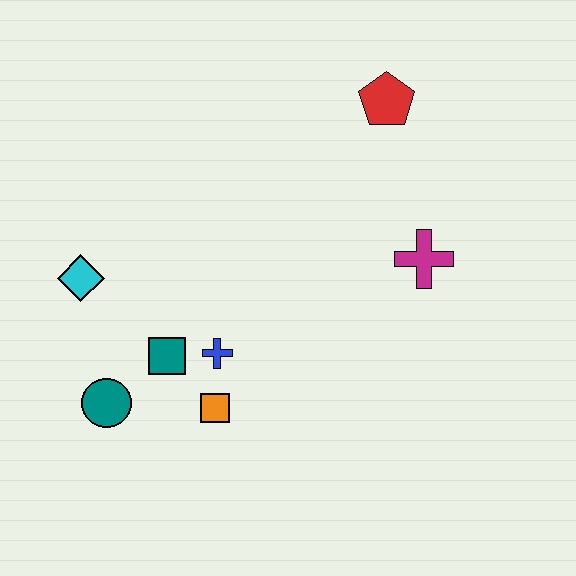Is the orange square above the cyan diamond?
No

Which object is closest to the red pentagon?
The magenta cross is closest to the red pentagon.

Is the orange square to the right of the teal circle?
Yes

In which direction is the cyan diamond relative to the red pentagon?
The cyan diamond is to the left of the red pentagon.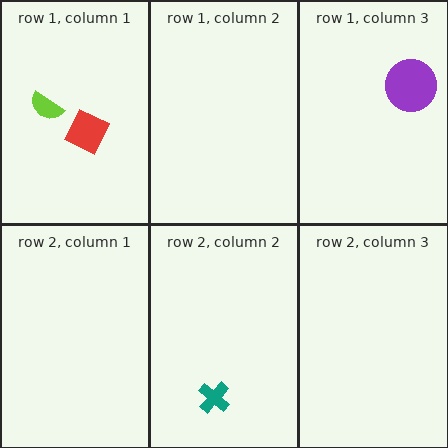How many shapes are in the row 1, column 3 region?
1.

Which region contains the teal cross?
The row 2, column 2 region.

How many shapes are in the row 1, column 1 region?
2.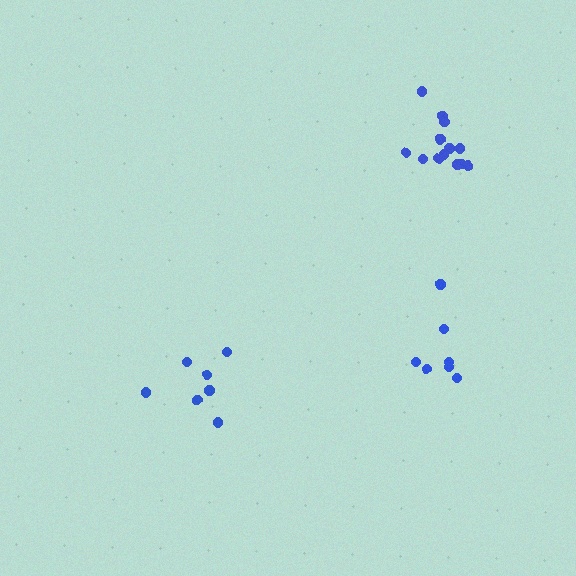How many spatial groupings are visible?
There are 3 spatial groupings.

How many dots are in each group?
Group 1: 13 dots, Group 2: 7 dots, Group 3: 7 dots (27 total).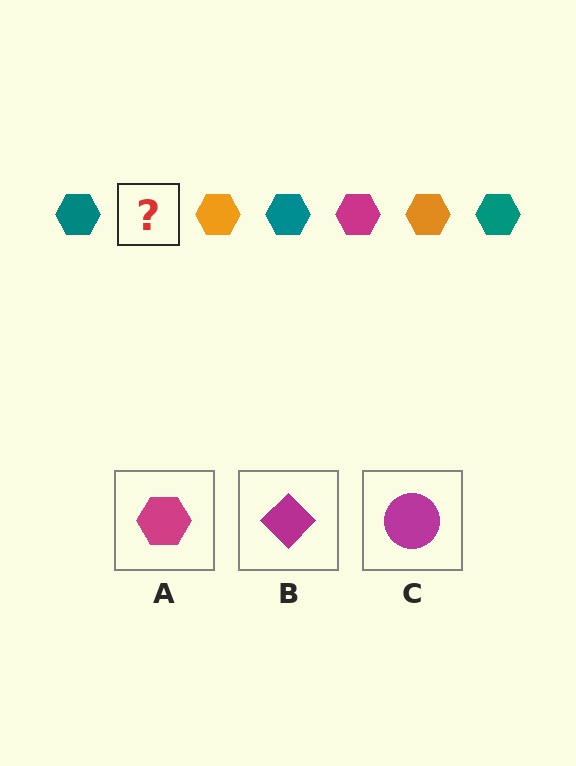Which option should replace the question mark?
Option A.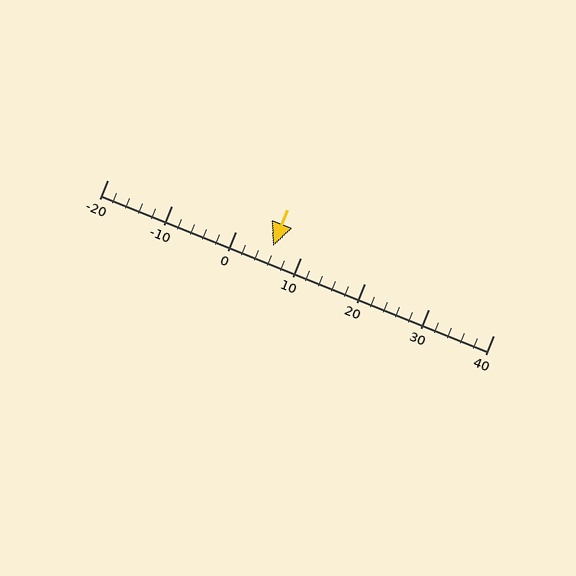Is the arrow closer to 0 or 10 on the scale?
The arrow is closer to 10.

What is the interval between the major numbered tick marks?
The major tick marks are spaced 10 units apart.